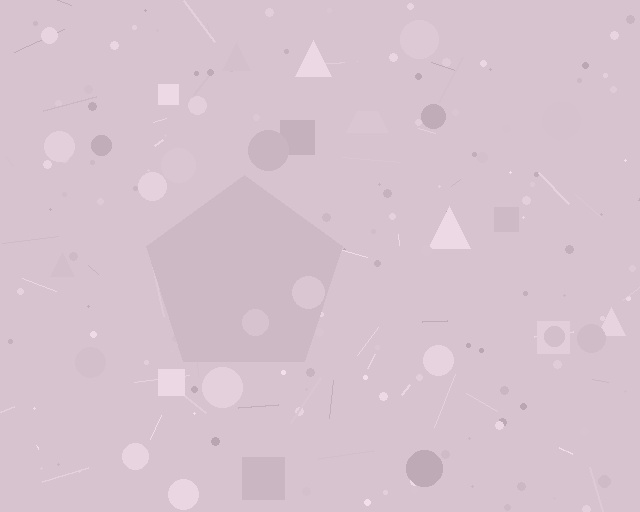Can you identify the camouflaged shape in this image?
The camouflaged shape is a pentagon.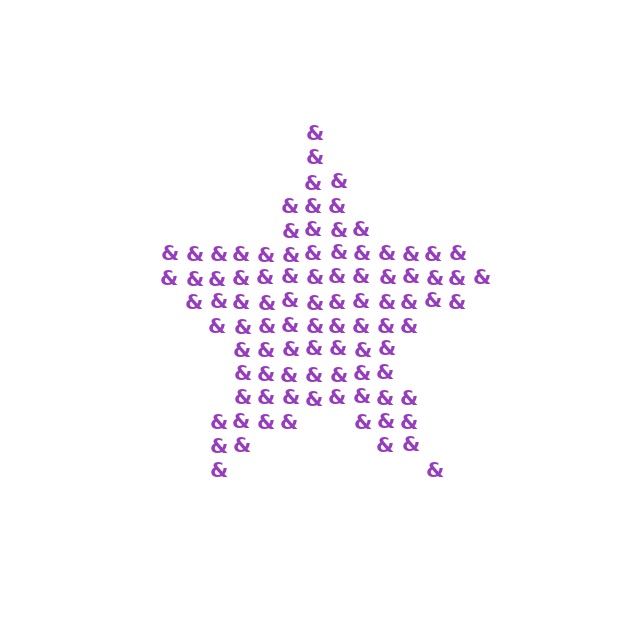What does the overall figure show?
The overall figure shows a star.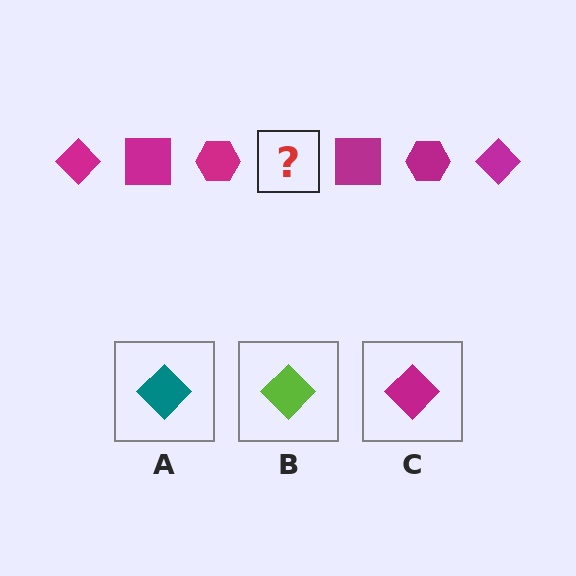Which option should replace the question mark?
Option C.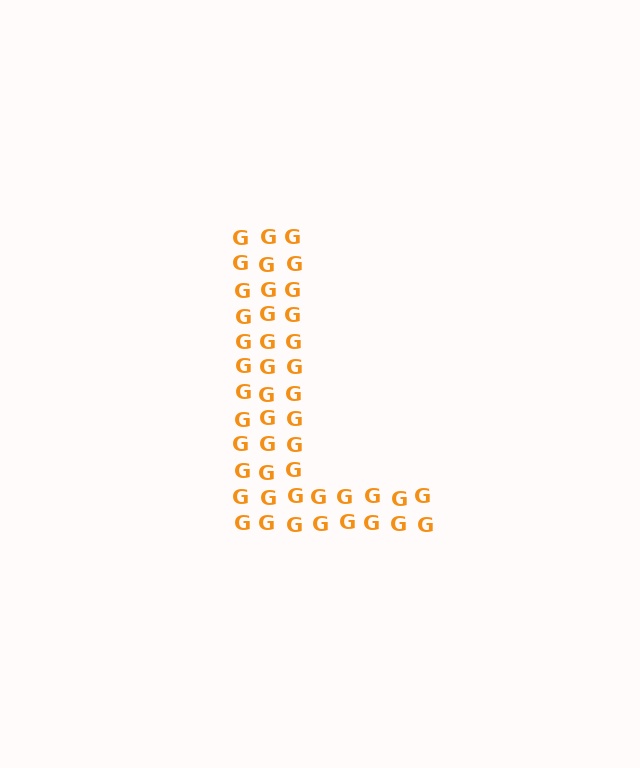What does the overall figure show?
The overall figure shows the letter L.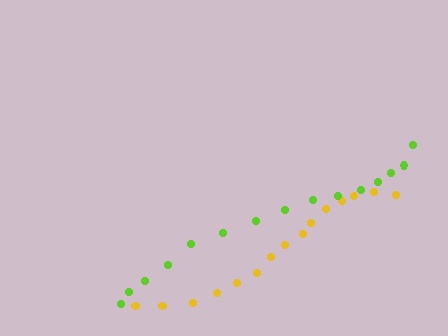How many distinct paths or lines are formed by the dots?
There are 2 distinct paths.